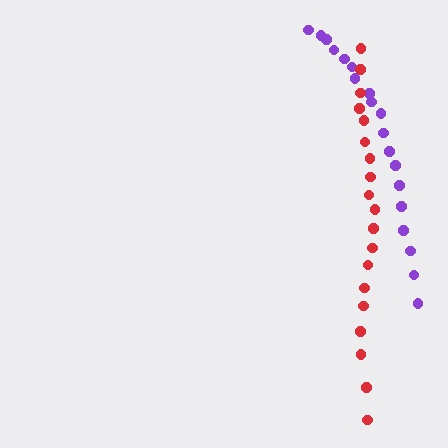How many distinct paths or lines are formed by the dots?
There are 2 distinct paths.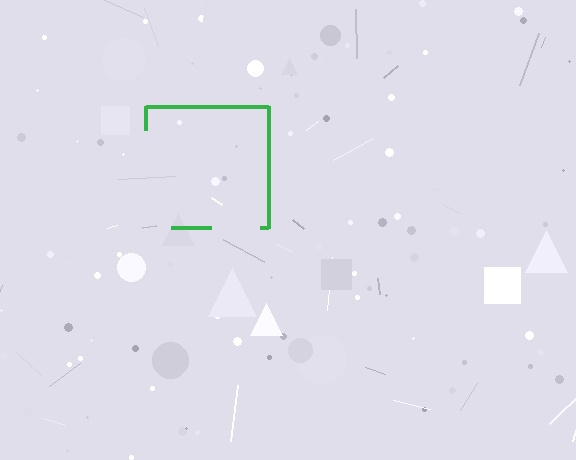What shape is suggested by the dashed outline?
The dashed outline suggests a square.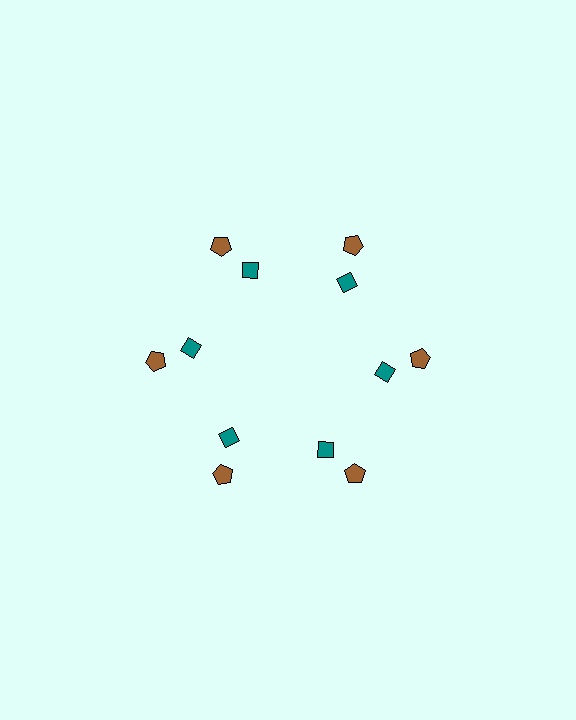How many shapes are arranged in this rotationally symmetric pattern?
There are 12 shapes, arranged in 6 groups of 2.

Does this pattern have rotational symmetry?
Yes, this pattern has 6-fold rotational symmetry. It looks the same after rotating 60 degrees around the center.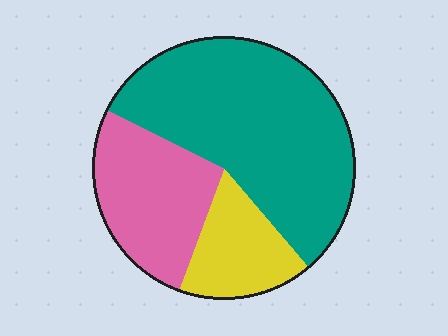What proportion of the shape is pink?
Pink covers around 25% of the shape.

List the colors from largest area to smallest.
From largest to smallest: teal, pink, yellow.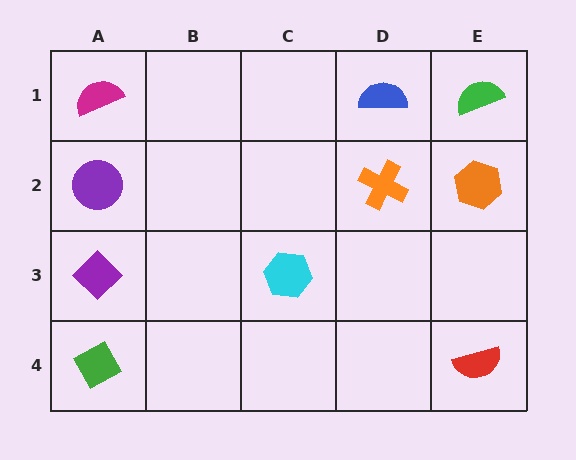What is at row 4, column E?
A red semicircle.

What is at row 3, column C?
A cyan hexagon.